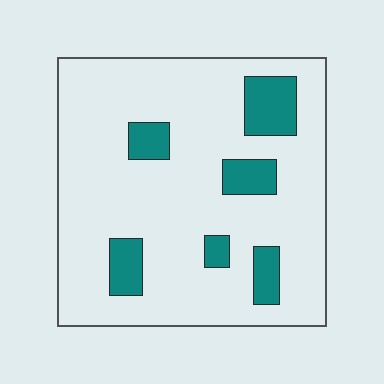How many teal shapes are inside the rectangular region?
6.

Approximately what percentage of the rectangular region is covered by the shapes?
Approximately 15%.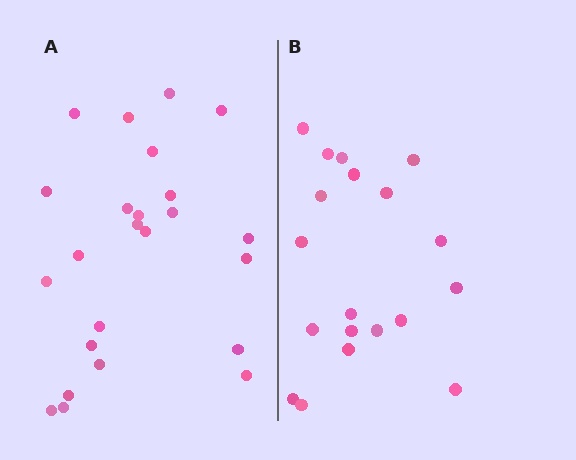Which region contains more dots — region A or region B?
Region A (the left region) has more dots.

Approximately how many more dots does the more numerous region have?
Region A has about 5 more dots than region B.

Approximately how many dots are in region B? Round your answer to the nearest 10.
About 20 dots. (The exact count is 19, which rounds to 20.)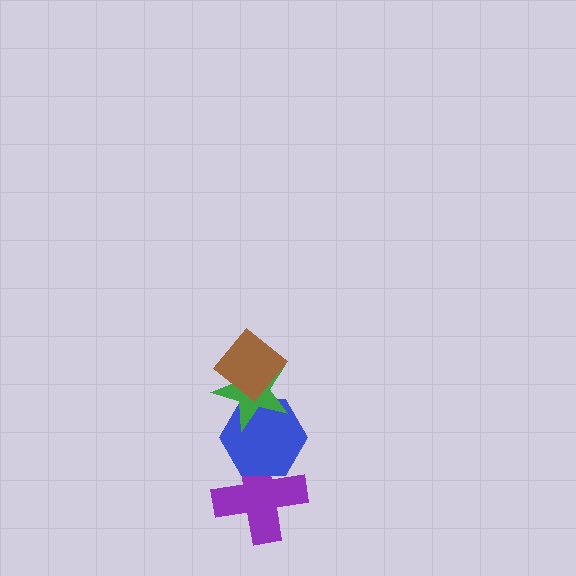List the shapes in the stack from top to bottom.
From top to bottom: the brown diamond, the green star, the blue hexagon, the purple cross.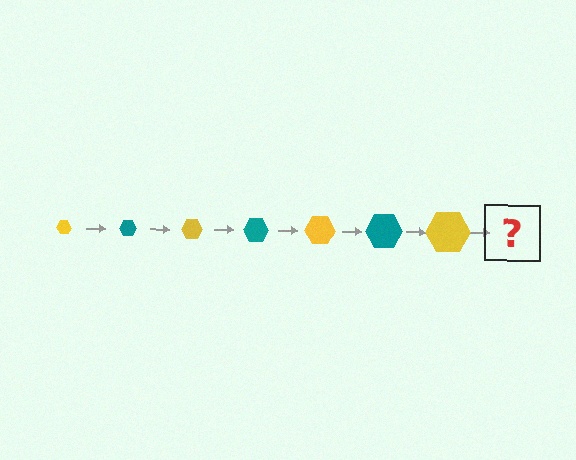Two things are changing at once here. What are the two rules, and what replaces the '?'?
The two rules are that the hexagon grows larger each step and the color cycles through yellow and teal. The '?' should be a teal hexagon, larger than the previous one.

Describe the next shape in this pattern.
It should be a teal hexagon, larger than the previous one.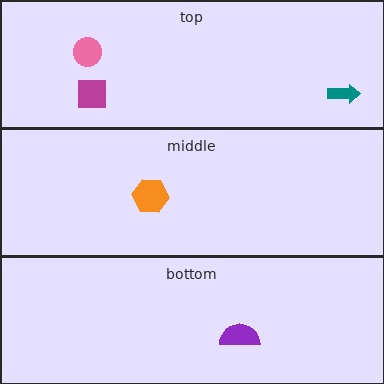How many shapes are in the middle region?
1.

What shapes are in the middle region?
The orange hexagon.